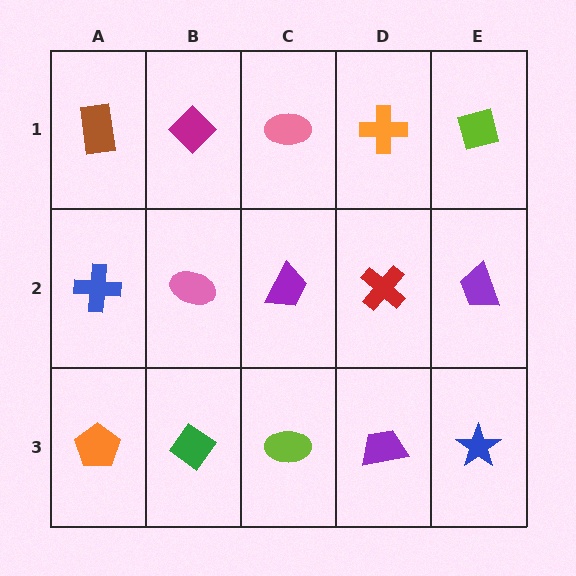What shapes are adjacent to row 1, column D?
A red cross (row 2, column D), a pink ellipse (row 1, column C), a lime square (row 1, column E).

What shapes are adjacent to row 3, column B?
A pink ellipse (row 2, column B), an orange pentagon (row 3, column A), a lime ellipse (row 3, column C).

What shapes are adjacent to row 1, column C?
A purple trapezoid (row 2, column C), a magenta diamond (row 1, column B), an orange cross (row 1, column D).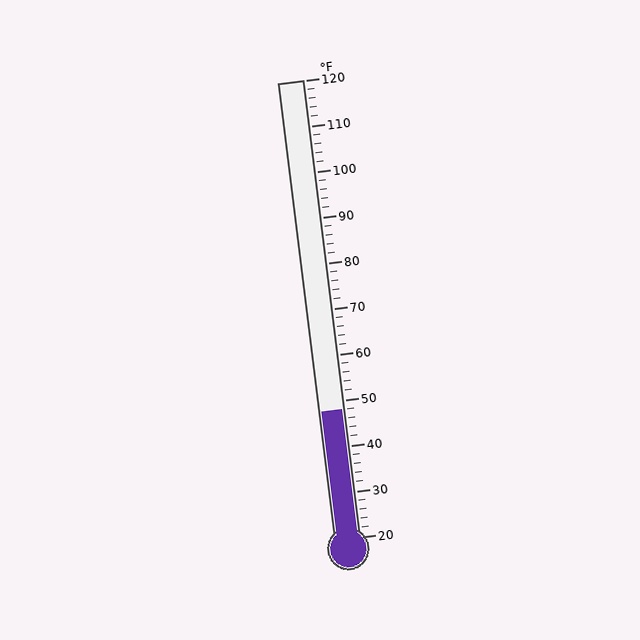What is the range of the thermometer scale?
The thermometer scale ranges from 20°F to 120°F.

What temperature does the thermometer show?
The thermometer shows approximately 48°F.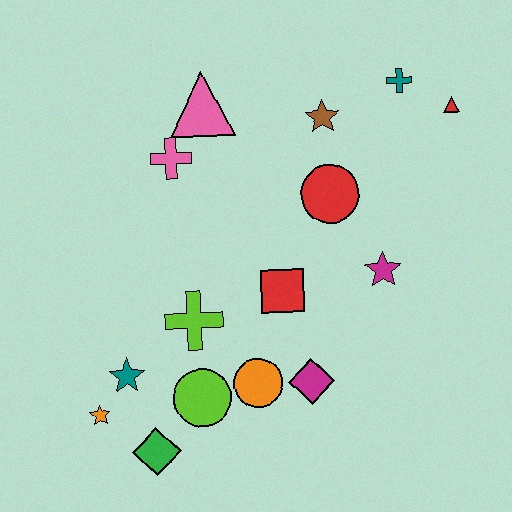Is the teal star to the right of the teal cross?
No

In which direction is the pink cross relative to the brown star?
The pink cross is to the left of the brown star.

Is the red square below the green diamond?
No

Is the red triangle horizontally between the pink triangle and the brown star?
No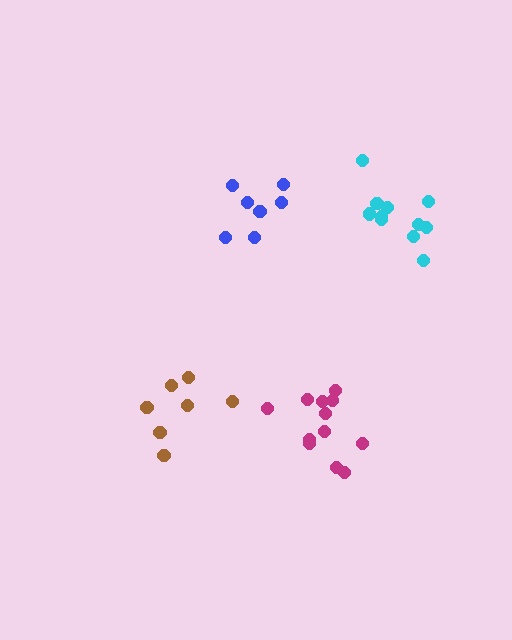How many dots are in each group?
Group 1: 12 dots, Group 2: 11 dots, Group 3: 7 dots, Group 4: 7 dots (37 total).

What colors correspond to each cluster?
The clusters are colored: magenta, cyan, blue, brown.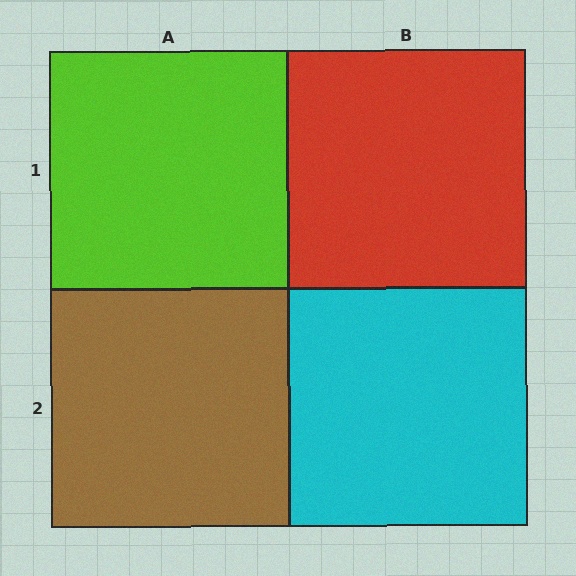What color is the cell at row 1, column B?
Red.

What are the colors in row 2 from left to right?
Brown, cyan.